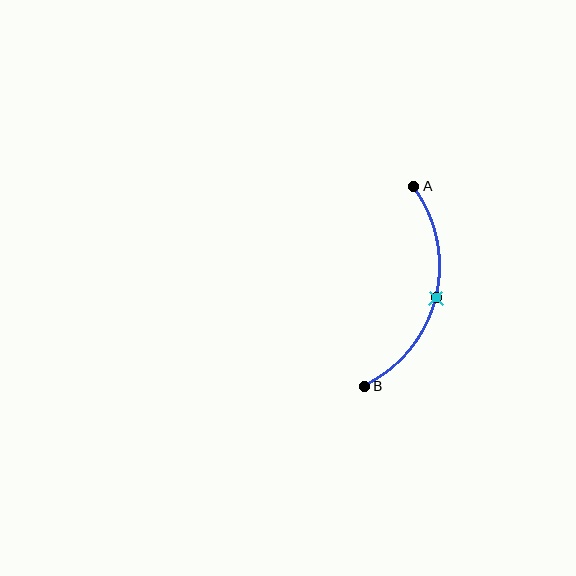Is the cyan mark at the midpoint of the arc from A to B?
Yes. The cyan mark lies on the arc at equal arc-length from both A and B — it is the arc midpoint.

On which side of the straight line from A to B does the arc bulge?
The arc bulges to the right of the straight line connecting A and B.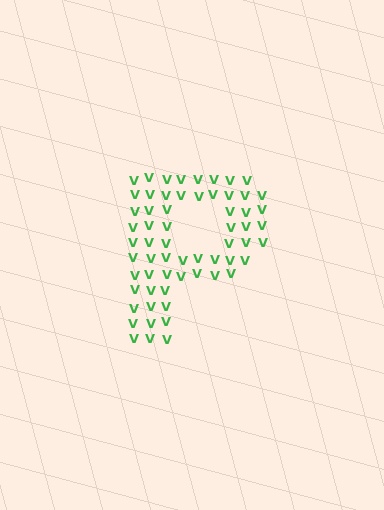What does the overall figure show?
The overall figure shows the letter P.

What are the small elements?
The small elements are letter V's.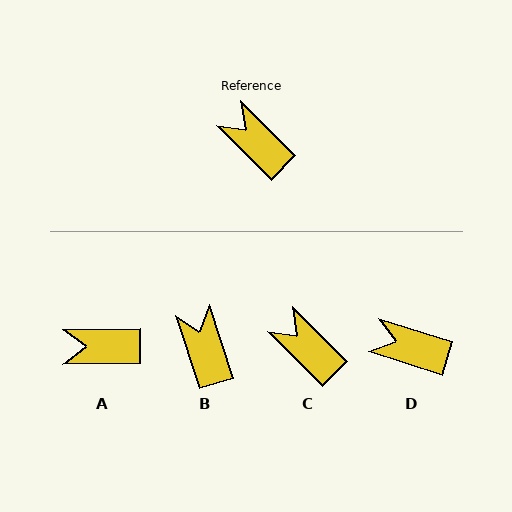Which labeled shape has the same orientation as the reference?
C.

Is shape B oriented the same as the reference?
No, it is off by about 27 degrees.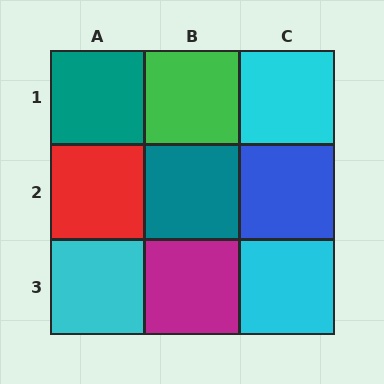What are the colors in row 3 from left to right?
Cyan, magenta, cyan.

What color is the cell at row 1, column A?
Teal.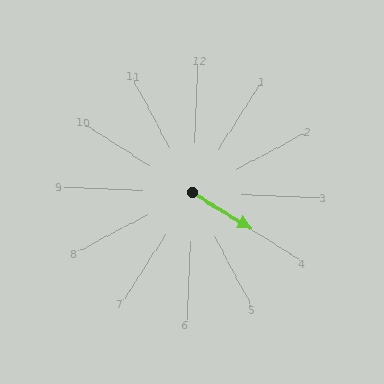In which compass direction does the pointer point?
Southeast.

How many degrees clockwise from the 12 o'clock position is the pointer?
Approximately 120 degrees.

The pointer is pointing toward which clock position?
Roughly 4 o'clock.